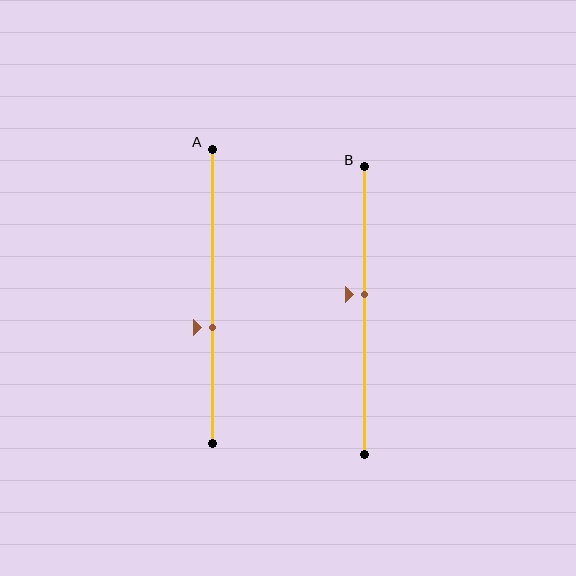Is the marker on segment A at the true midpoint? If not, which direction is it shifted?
No, the marker on segment A is shifted downward by about 10% of the segment length.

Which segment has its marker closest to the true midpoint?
Segment B has its marker closest to the true midpoint.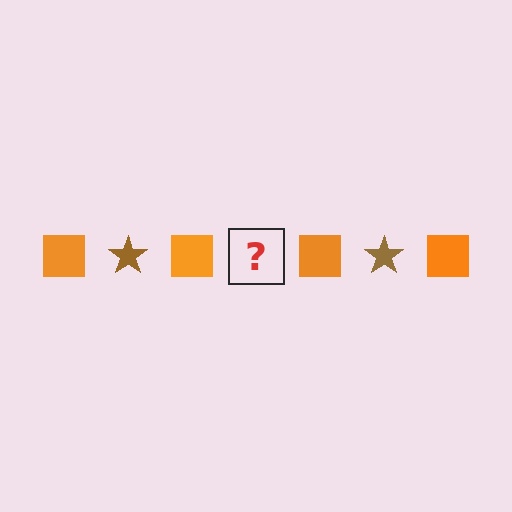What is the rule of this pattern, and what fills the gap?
The rule is that the pattern alternates between orange square and brown star. The gap should be filled with a brown star.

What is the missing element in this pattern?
The missing element is a brown star.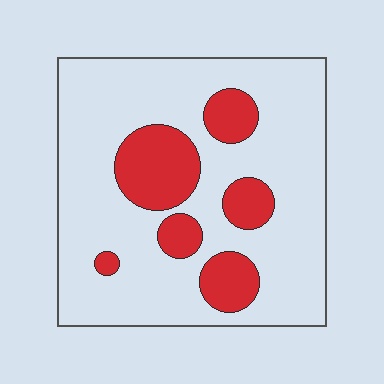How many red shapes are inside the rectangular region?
6.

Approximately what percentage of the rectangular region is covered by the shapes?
Approximately 20%.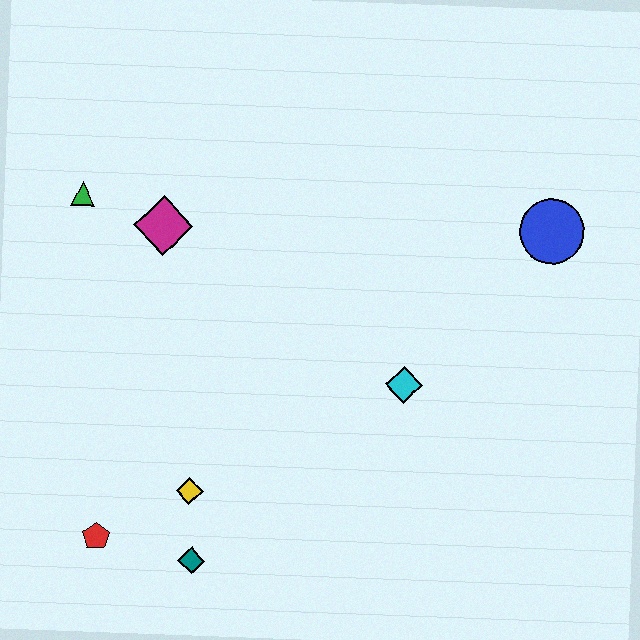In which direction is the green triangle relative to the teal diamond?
The green triangle is above the teal diamond.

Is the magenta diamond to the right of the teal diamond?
No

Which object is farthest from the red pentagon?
The blue circle is farthest from the red pentagon.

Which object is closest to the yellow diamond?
The teal diamond is closest to the yellow diamond.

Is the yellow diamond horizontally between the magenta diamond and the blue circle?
Yes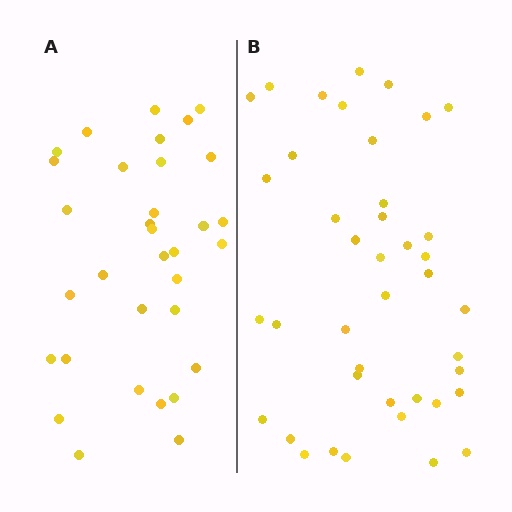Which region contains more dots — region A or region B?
Region B (the right region) has more dots.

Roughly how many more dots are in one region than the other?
Region B has roughly 8 or so more dots than region A.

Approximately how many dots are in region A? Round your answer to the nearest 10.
About 30 dots. (The exact count is 33, which rounds to 30.)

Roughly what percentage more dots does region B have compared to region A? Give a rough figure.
About 25% more.